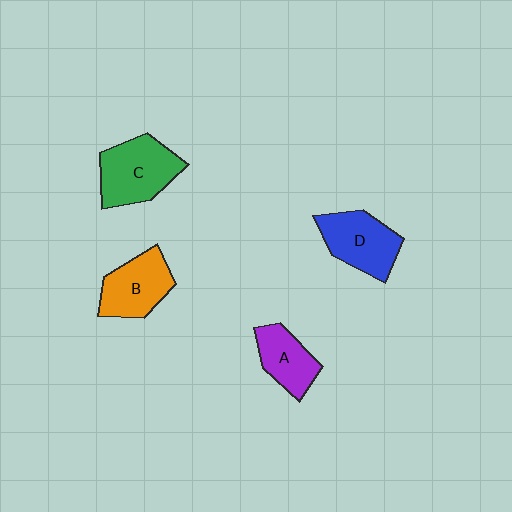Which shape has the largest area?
Shape C (green).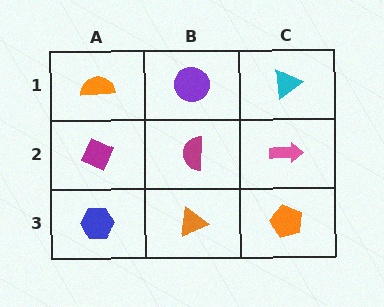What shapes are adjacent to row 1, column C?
A pink arrow (row 2, column C), a purple circle (row 1, column B).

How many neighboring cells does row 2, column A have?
3.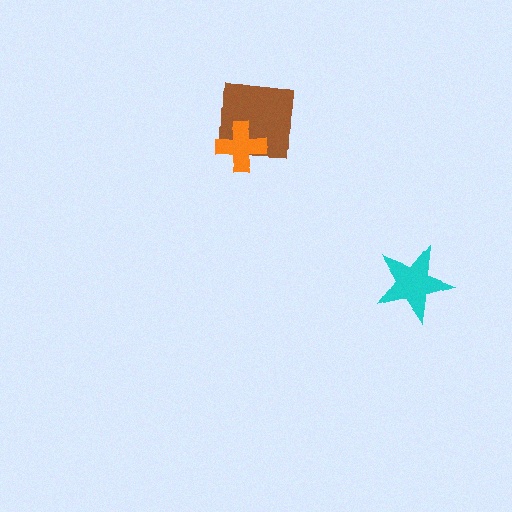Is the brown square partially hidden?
Yes, it is partially covered by another shape.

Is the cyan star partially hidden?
No, no other shape covers it.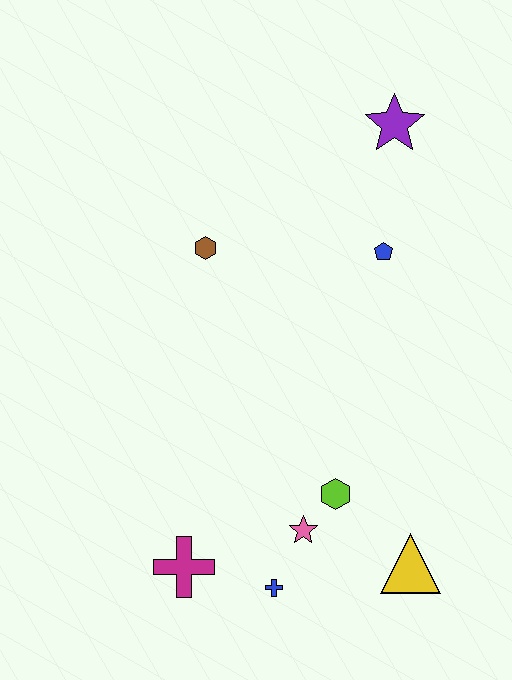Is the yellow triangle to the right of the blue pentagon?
Yes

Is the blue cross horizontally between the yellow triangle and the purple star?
No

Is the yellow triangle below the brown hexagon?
Yes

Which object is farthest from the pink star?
The purple star is farthest from the pink star.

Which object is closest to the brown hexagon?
The blue pentagon is closest to the brown hexagon.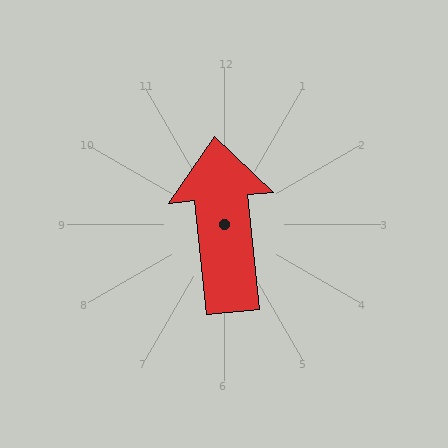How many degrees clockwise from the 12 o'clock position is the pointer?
Approximately 354 degrees.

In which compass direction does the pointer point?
North.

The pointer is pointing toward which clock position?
Roughly 12 o'clock.